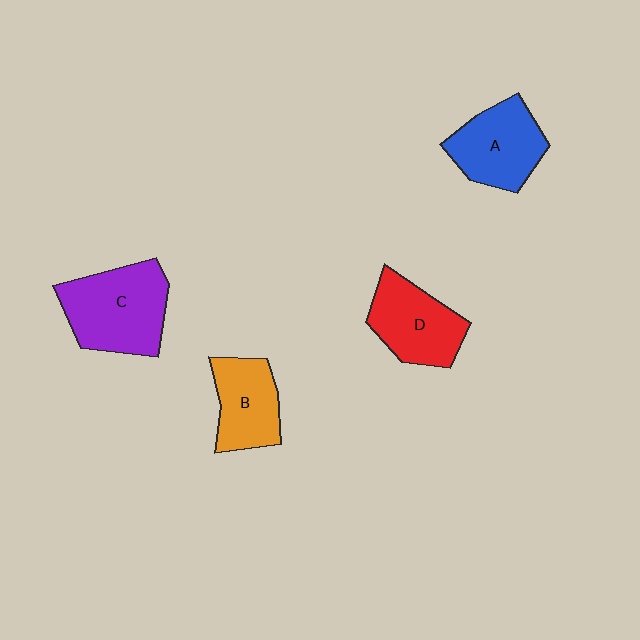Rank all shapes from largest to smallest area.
From largest to smallest: C (purple), A (blue), D (red), B (orange).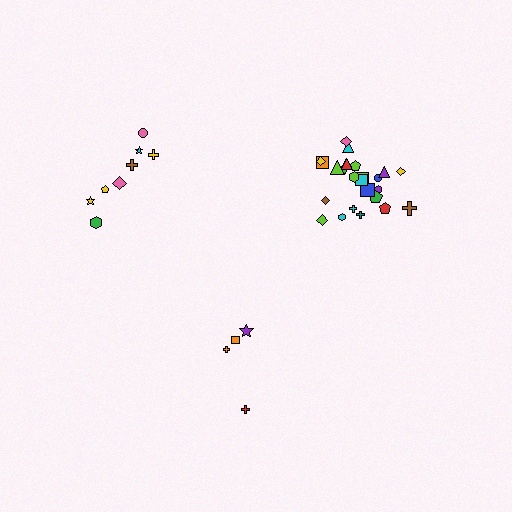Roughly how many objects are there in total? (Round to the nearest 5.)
Roughly 35 objects in total.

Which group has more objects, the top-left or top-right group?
The top-right group.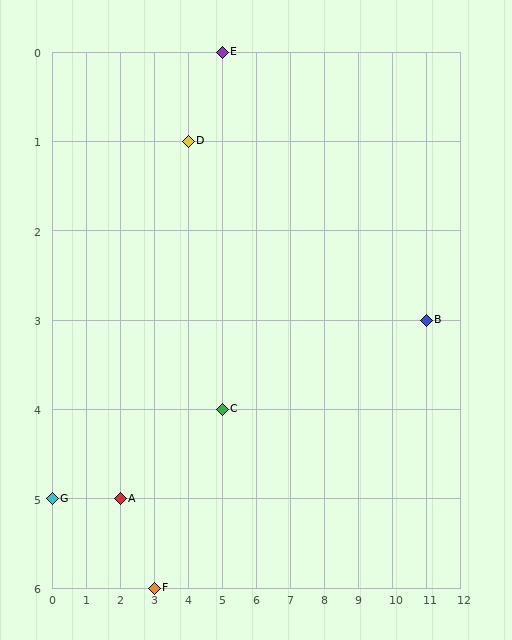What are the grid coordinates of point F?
Point F is at grid coordinates (3, 6).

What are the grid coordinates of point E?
Point E is at grid coordinates (5, 0).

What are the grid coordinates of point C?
Point C is at grid coordinates (5, 4).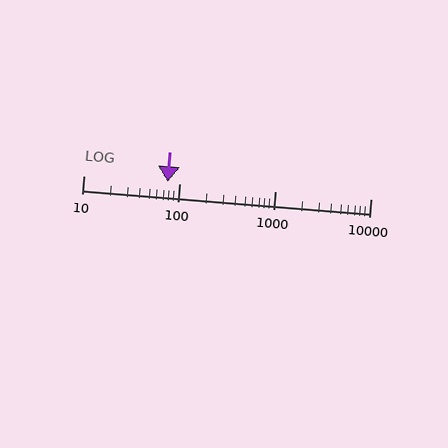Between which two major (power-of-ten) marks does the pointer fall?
The pointer is between 10 and 100.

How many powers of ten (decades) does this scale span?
The scale spans 3 decades, from 10 to 10000.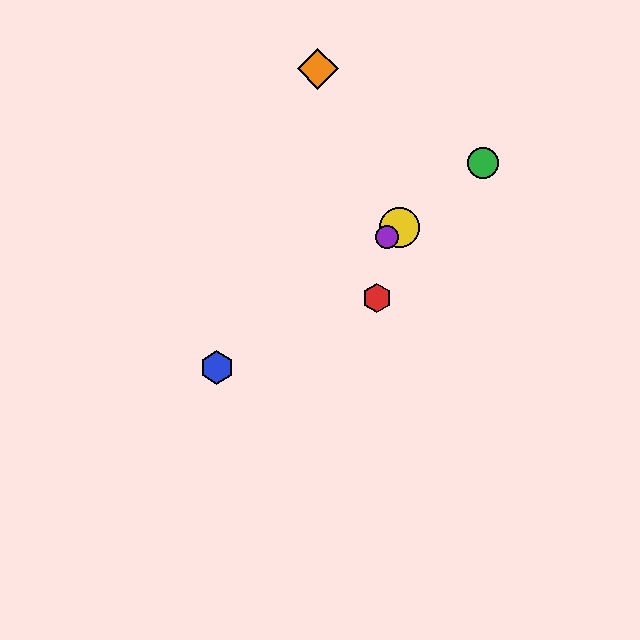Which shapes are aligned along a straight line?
The blue hexagon, the green circle, the yellow circle, the purple circle are aligned along a straight line.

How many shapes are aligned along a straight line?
4 shapes (the blue hexagon, the green circle, the yellow circle, the purple circle) are aligned along a straight line.